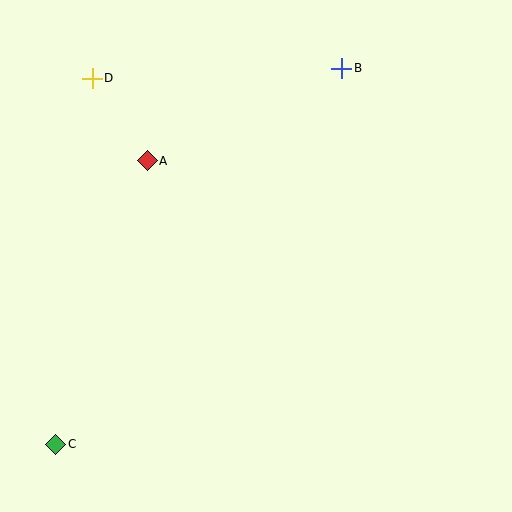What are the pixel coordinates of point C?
Point C is at (56, 444).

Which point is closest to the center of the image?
Point A at (147, 161) is closest to the center.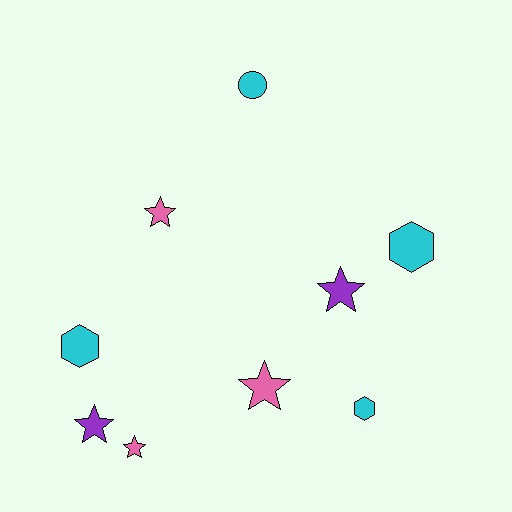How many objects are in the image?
There are 9 objects.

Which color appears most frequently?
Cyan, with 4 objects.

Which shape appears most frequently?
Star, with 5 objects.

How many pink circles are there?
There are no pink circles.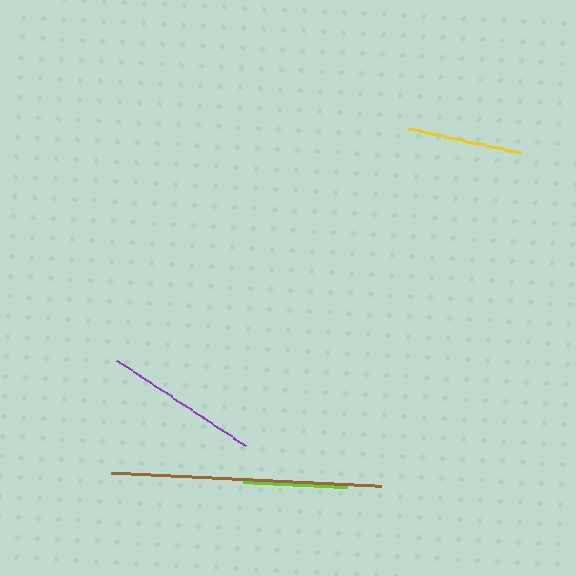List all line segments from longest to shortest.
From longest to shortest: brown, purple, yellow, lime.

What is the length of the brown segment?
The brown segment is approximately 270 pixels long.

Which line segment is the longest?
The brown line is the longest at approximately 270 pixels.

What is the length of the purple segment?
The purple segment is approximately 155 pixels long.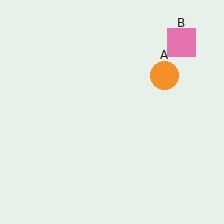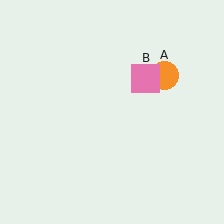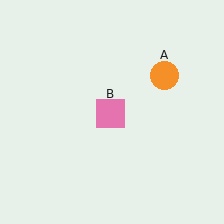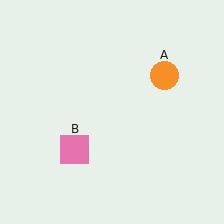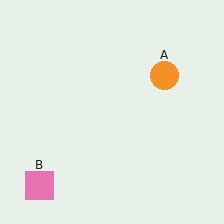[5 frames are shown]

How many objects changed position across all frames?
1 object changed position: pink square (object B).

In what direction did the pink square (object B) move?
The pink square (object B) moved down and to the left.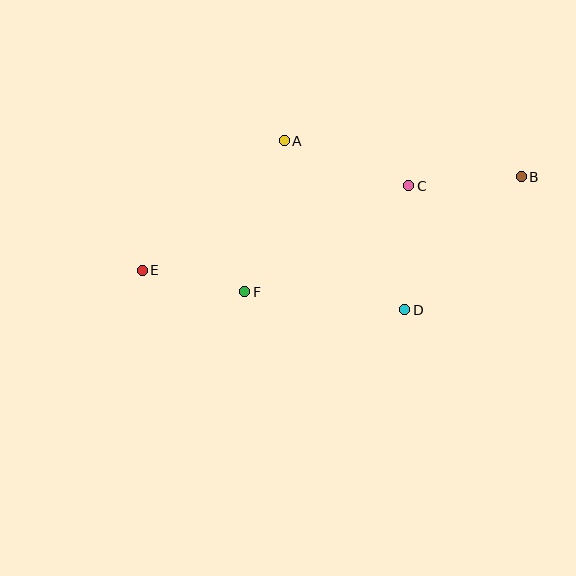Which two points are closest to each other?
Points E and F are closest to each other.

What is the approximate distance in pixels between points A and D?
The distance between A and D is approximately 208 pixels.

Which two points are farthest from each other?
Points B and E are farthest from each other.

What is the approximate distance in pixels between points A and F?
The distance between A and F is approximately 156 pixels.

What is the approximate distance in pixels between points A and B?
The distance between A and B is approximately 240 pixels.